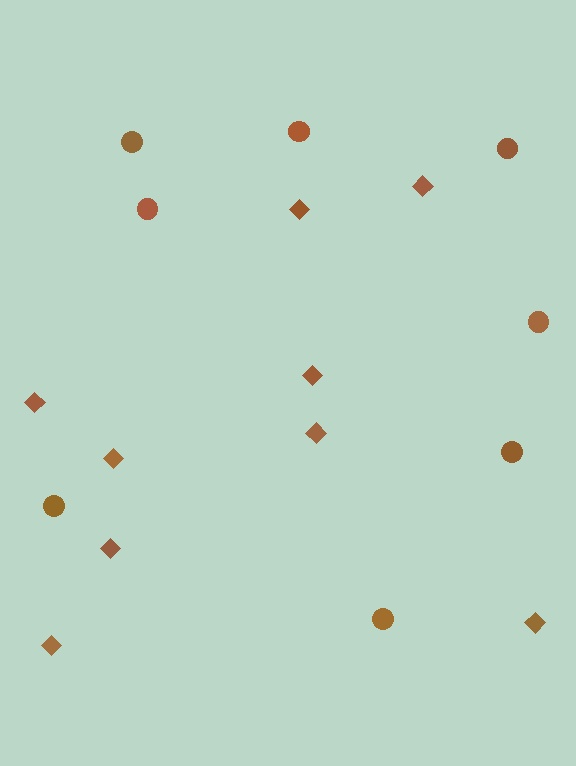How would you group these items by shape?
There are 2 groups: one group of diamonds (9) and one group of circles (8).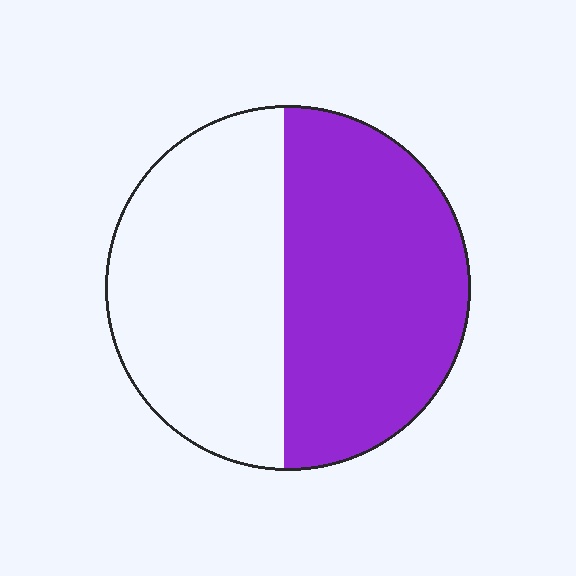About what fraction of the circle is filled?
About one half (1/2).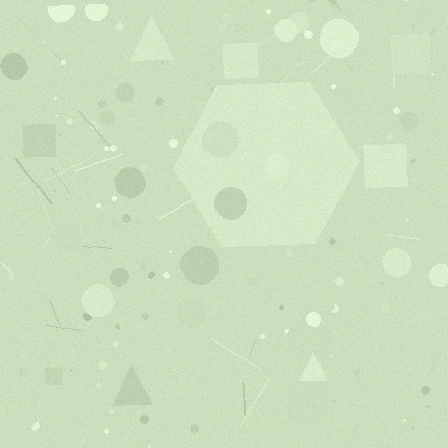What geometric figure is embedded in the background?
A hexagon is embedded in the background.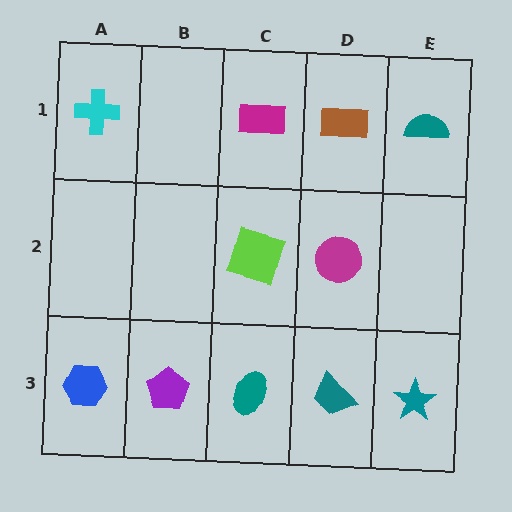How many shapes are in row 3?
5 shapes.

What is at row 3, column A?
A blue hexagon.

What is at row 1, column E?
A teal semicircle.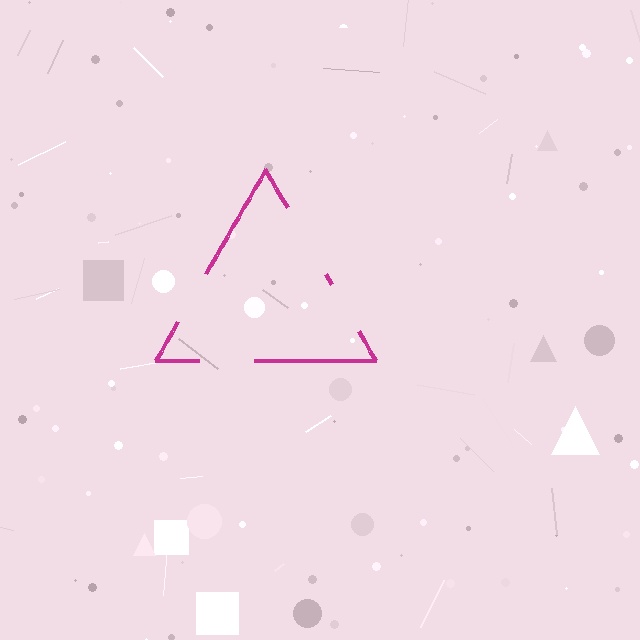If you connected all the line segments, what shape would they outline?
They would outline a triangle.